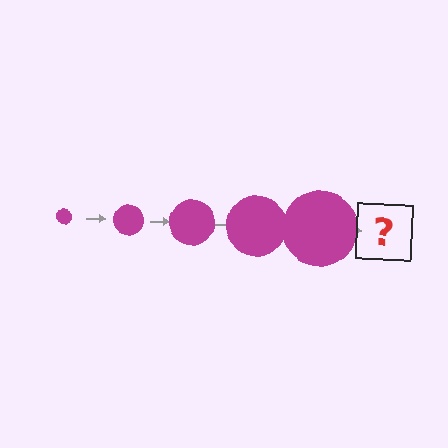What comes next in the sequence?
The next element should be a magenta circle, larger than the previous one.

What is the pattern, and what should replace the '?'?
The pattern is that the circle gets progressively larger each step. The '?' should be a magenta circle, larger than the previous one.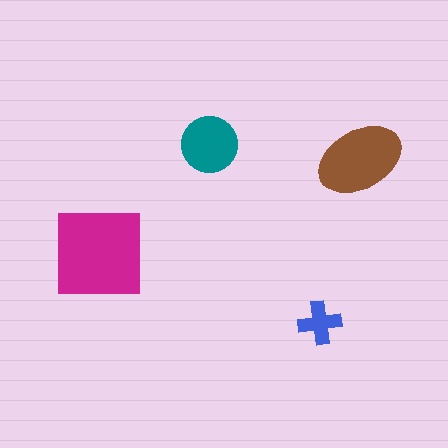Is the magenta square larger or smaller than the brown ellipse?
Larger.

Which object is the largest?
The magenta square.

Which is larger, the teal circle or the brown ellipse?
The brown ellipse.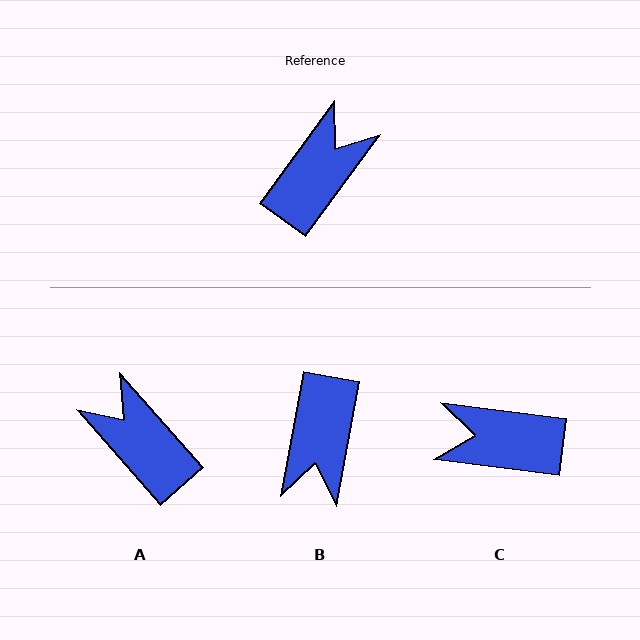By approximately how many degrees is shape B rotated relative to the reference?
Approximately 154 degrees clockwise.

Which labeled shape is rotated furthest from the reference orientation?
B, about 154 degrees away.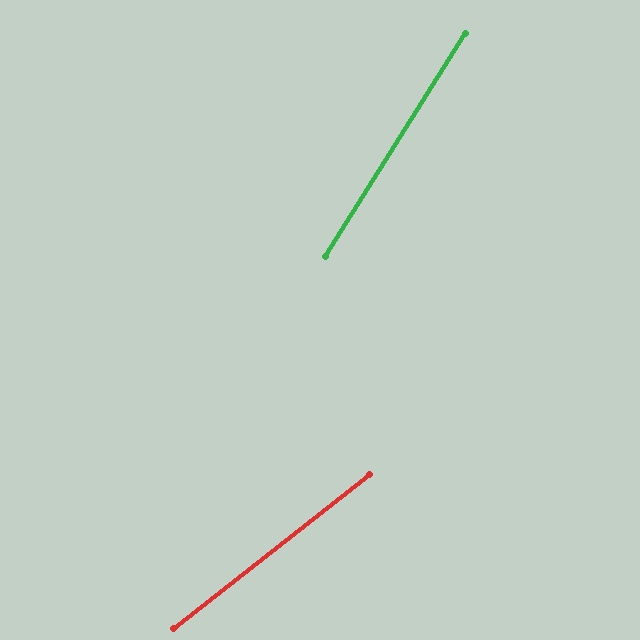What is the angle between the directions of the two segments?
Approximately 20 degrees.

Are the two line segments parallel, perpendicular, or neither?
Neither parallel nor perpendicular — they differ by about 20°.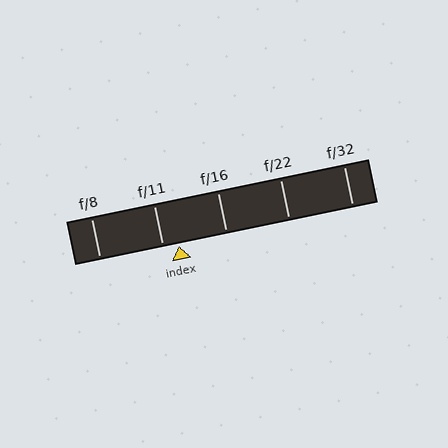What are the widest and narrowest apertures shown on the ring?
The widest aperture shown is f/8 and the narrowest is f/32.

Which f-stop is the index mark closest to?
The index mark is closest to f/11.